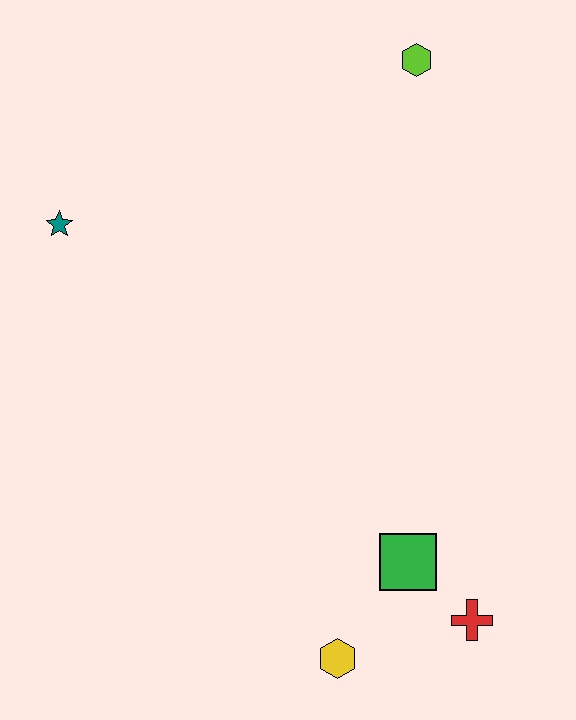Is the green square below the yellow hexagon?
No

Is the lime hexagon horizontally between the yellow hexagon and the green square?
No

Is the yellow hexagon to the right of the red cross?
No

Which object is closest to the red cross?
The green square is closest to the red cross.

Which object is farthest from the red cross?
The teal star is farthest from the red cross.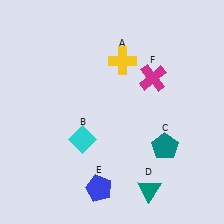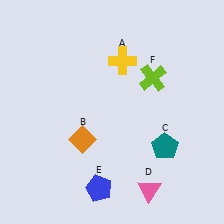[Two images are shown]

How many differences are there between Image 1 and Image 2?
There are 3 differences between the two images.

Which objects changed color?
B changed from cyan to orange. D changed from teal to pink. F changed from magenta to lime.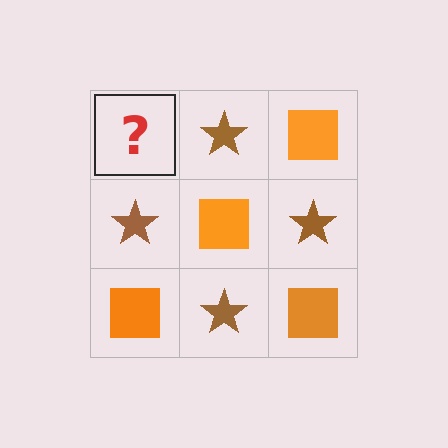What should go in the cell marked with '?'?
The missing cell should contain an orange square.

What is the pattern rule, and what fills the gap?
The rule is that it alternates orange square and brown star in a checkerboard pattern. The gap should be filled with an orange square.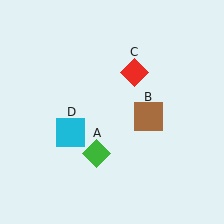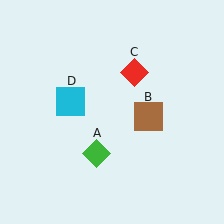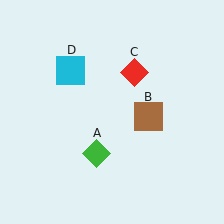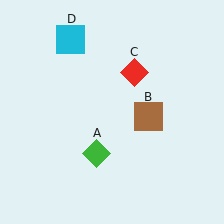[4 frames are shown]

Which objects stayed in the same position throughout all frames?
Green diamond (object A) and brown square (object B) and red diamond (object C) remained stationary.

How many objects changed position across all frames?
1 object changed position: cyan square (object D).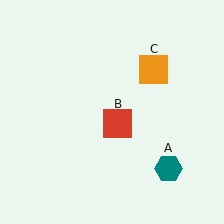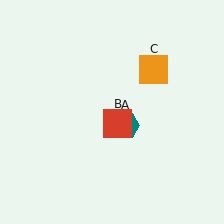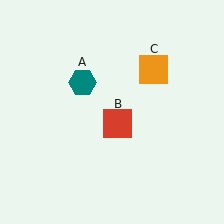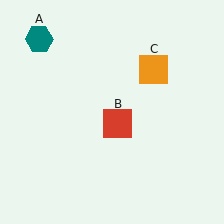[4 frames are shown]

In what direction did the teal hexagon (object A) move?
The teal hexagon (object A) moved up and to the left.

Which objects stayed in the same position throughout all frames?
Red square (object B) and orange square (object C) remained stationary.